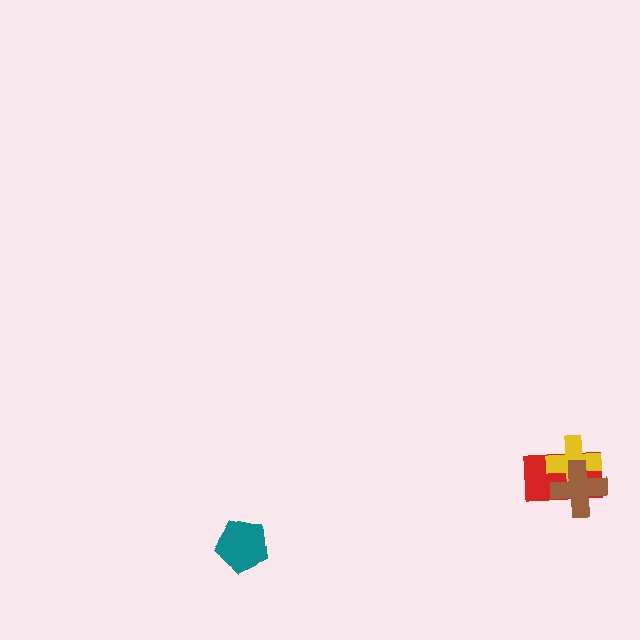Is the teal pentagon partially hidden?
No, no other shape covers it.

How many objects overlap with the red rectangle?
2 objects overlap with the red rectangle.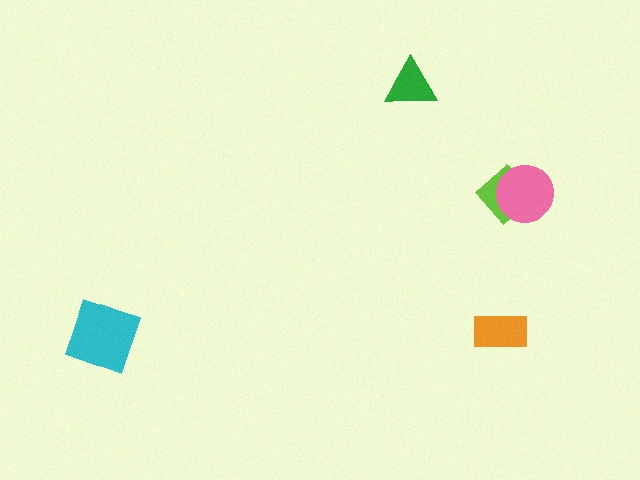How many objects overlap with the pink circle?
1 object overlaps with the pink circle.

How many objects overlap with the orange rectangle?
0 objects overlap with the orange rectangle.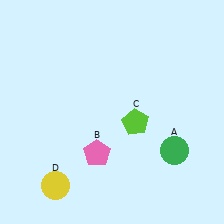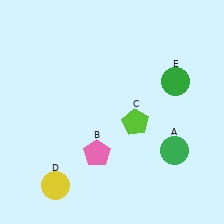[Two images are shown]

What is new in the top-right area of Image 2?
A green circle (E) was added in the top-right area of Image 2.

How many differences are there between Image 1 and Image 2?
There is 1 difference between the two images.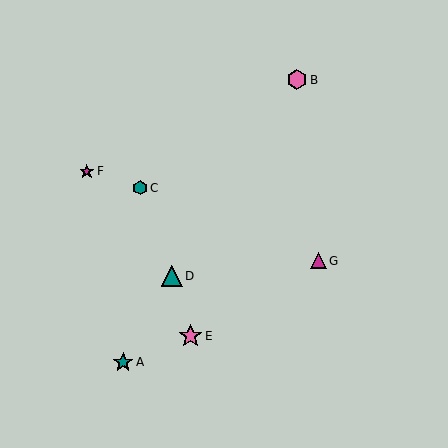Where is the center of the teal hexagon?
The center of the teal hexagon is at (140, 188).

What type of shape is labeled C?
Shape C is a teal hexagon.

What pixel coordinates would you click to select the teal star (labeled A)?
Click at (123, 362) to select the teal star A.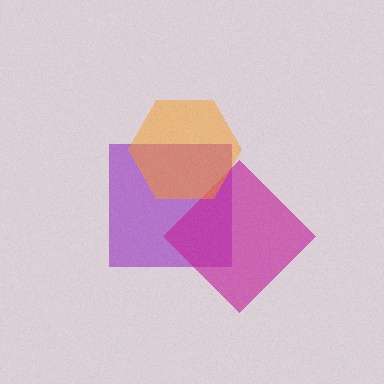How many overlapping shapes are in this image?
There are 3 overlapping shapes in the image.